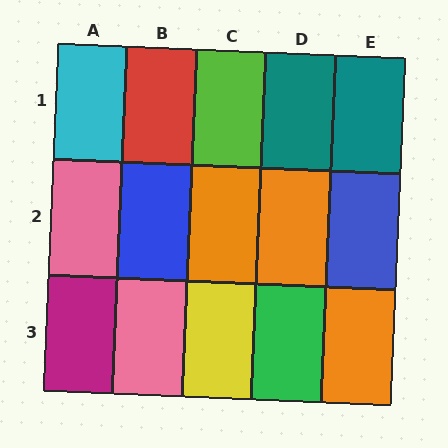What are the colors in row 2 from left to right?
Pink, blue, orange, orange, blue.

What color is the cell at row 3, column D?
Green.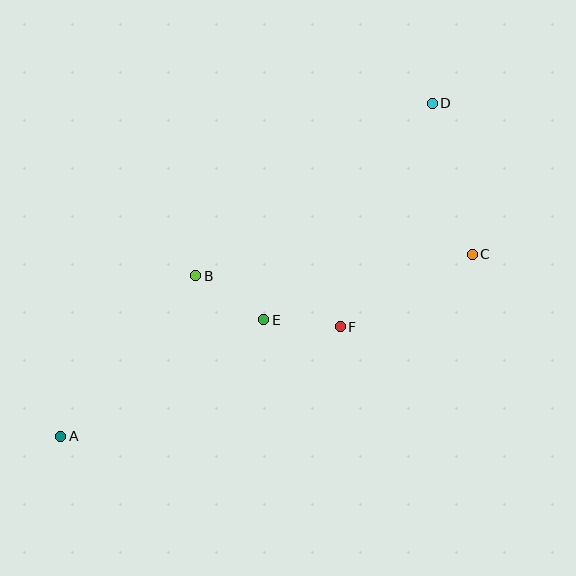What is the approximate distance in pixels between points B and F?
The distance between B and F is approximately 153 pixels.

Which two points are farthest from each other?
Points A and D are farthest from each other.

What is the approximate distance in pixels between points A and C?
The distance between A and C is approximately 450 pixels.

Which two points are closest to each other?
Points E and F are closest to each other.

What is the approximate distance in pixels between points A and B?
The distance between A and B is approximately 210 pixels.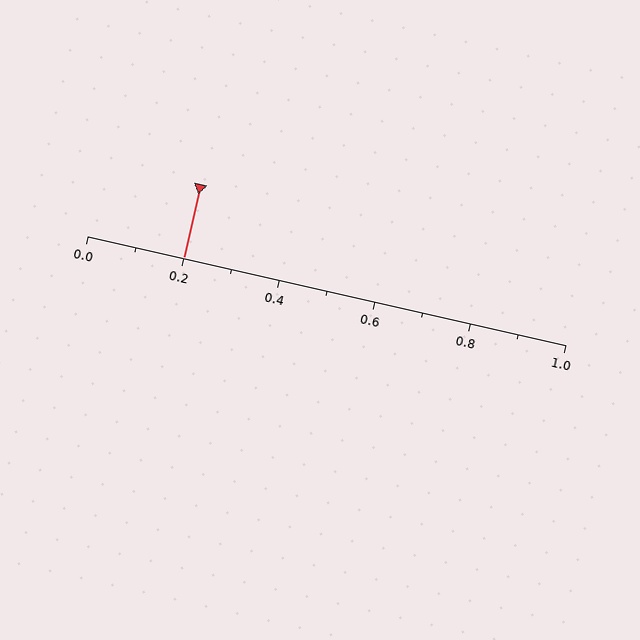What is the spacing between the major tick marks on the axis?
The major ticks are spaced 0.2 apart.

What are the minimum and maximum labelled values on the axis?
The axis runs from 0.0 to 1.0.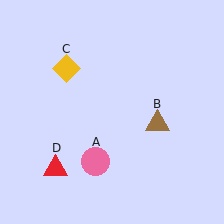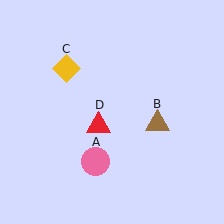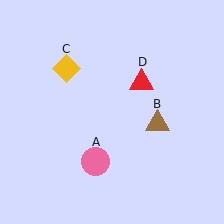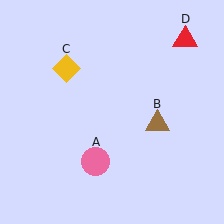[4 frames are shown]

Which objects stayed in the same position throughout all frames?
Pink circle (object A) and brown triangle (object B) and yellow diamond (object C) remained stationary.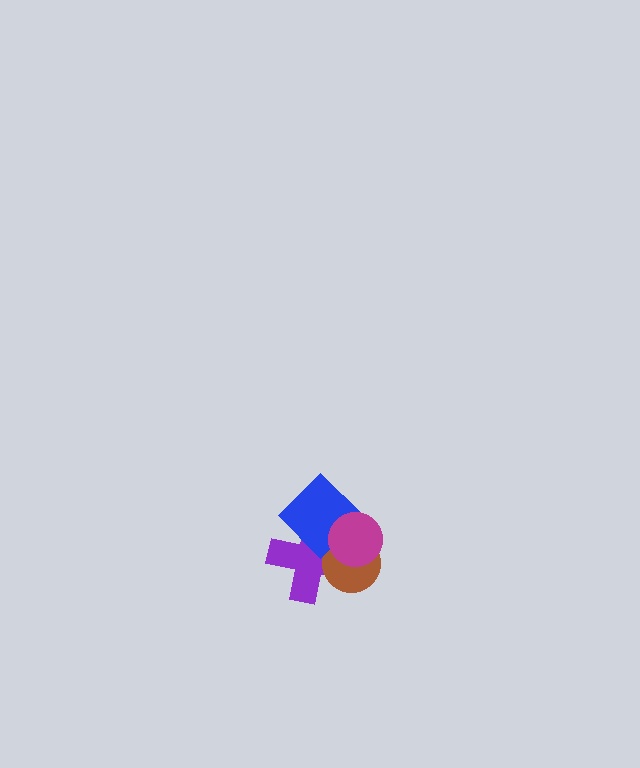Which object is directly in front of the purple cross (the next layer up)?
The brown circle is directly in front of the purple cross.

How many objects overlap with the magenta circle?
3 objects overlap with the magenta circle.